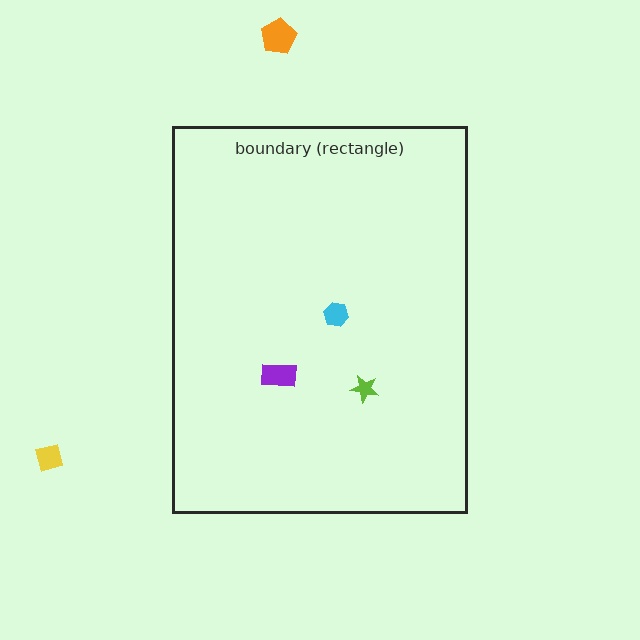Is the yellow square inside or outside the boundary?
Outside.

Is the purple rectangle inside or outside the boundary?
Inside.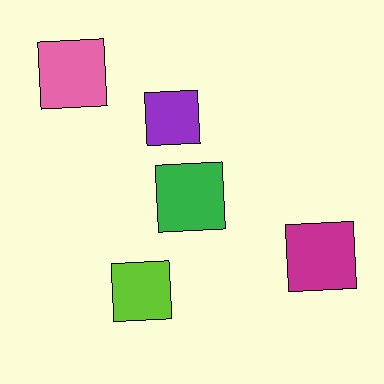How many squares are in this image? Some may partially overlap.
There are 5 squares.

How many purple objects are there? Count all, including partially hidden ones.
There is 1 purple object.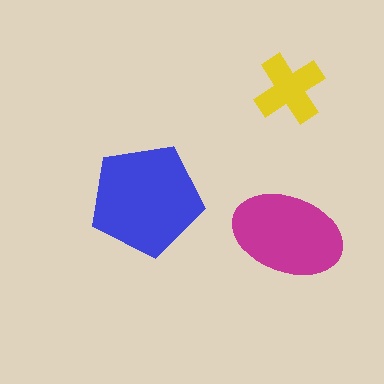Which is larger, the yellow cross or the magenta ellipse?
The magenta ellipse.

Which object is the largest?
The blue pentagon.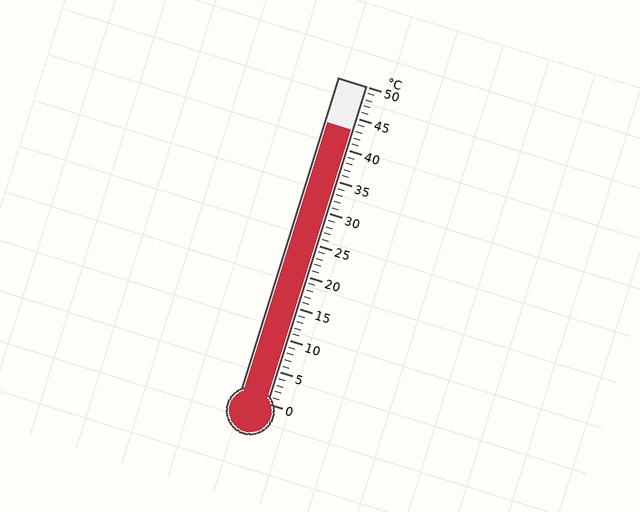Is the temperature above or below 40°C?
The temperature is above 40°C.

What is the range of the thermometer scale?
The thermometer scale ranges from 0°C to 50°C.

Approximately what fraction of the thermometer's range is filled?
The thermometer is filled to approximately 85% of its range.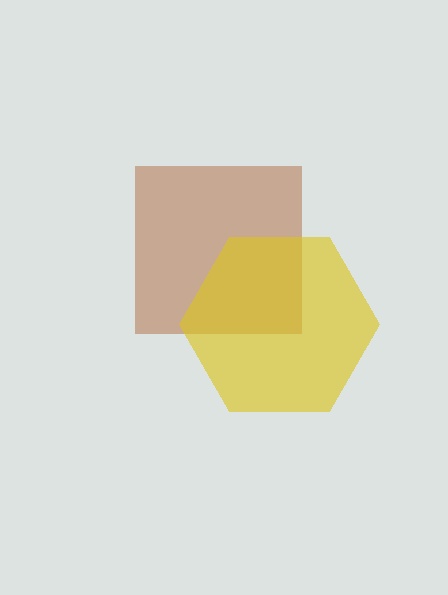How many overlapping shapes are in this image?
There are 2 overlapping shapes in the image.